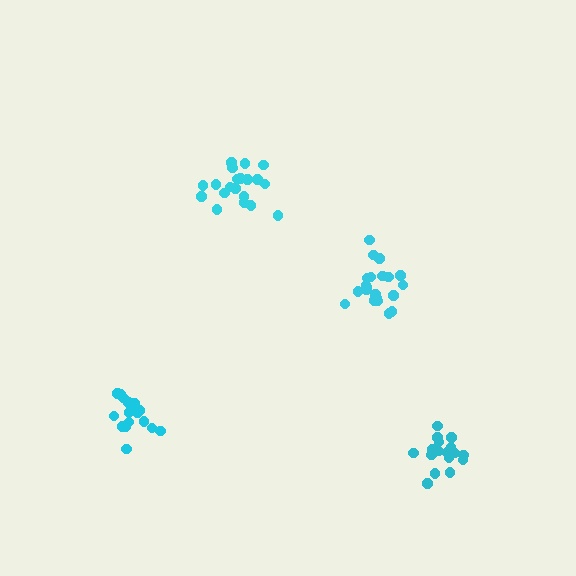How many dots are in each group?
Group 1: 21 dots, Group 2: 18 dots, Group 3: 18 dots, Group 4: 21 dots (78 total).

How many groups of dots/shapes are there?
There are 4 groups.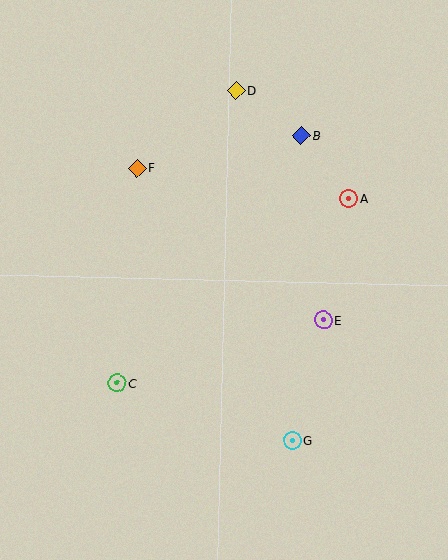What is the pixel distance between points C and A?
The distance between C and A is 296 pixels.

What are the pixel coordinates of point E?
Point E is at (323, 320).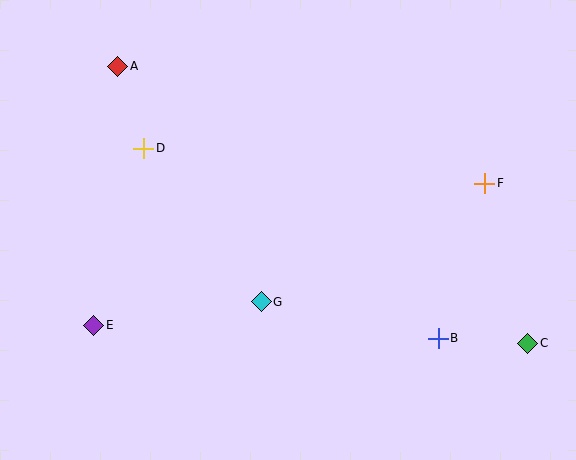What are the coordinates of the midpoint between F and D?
The midpoint between F and D is at (314, 166).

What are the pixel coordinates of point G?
Point G is at (261, 302).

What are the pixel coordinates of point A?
Point A is at (118, 66).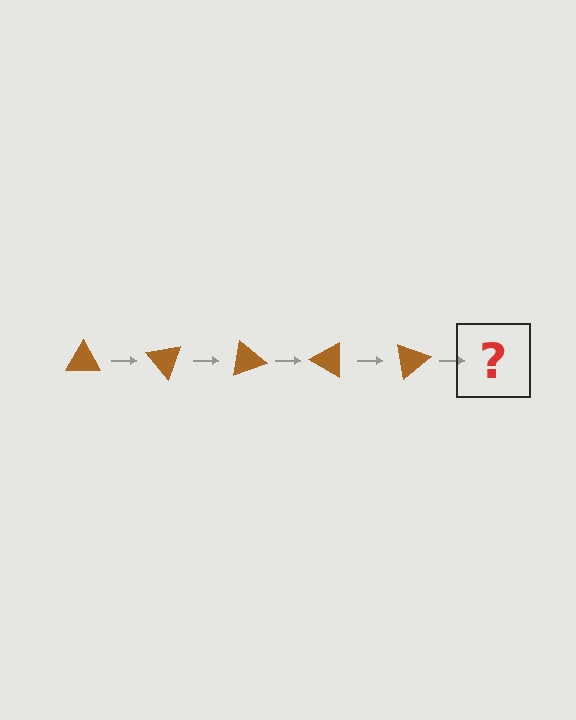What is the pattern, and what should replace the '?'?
The pattern is that the triangle rotates 50 degrees each step. The '?' should be a brown triangle rotated 250 degrees.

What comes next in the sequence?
The next element should be a brown triangle rotated 250 degrees.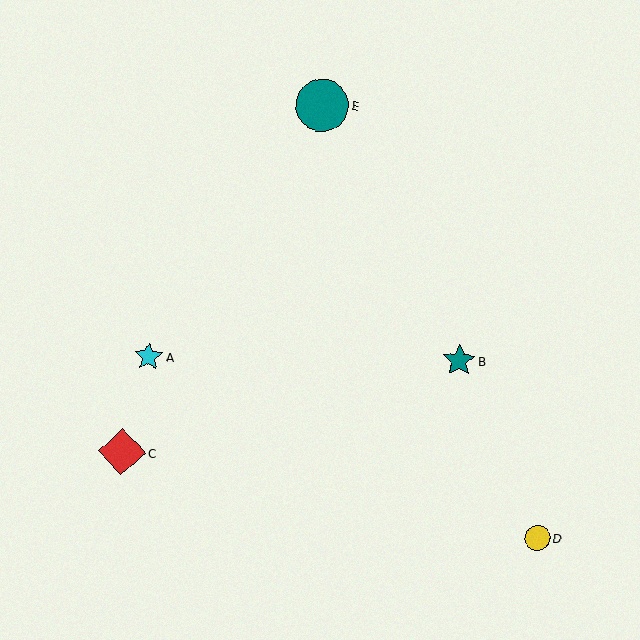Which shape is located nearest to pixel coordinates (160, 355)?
The cyan star (labeled A) at (149, 357) is nearest to that location.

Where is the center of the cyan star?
The center of the cyan star is at (149, 357).